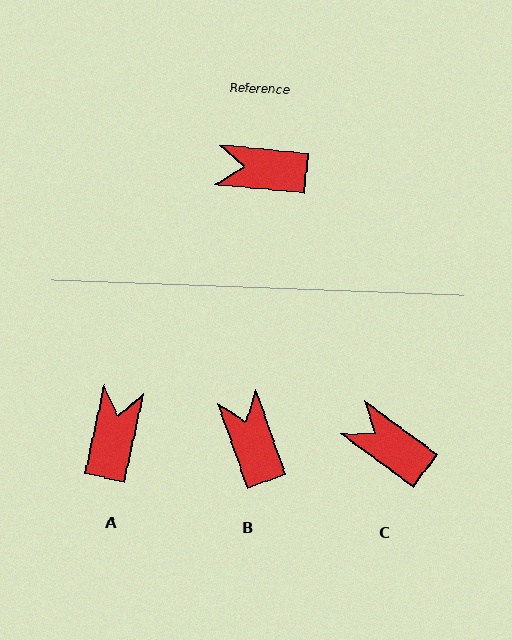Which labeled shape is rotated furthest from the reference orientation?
A, about 97 degrees away.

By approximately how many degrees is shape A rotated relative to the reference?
Approximately 97 degrees clockwise.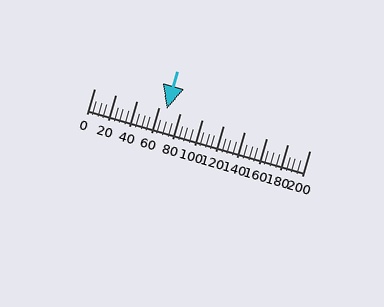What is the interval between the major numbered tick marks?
The major tick marks are spaced 20 units apart.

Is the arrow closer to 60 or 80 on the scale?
The arrow is closer to 60.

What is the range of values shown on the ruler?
The ruler shows values from 0 to 200.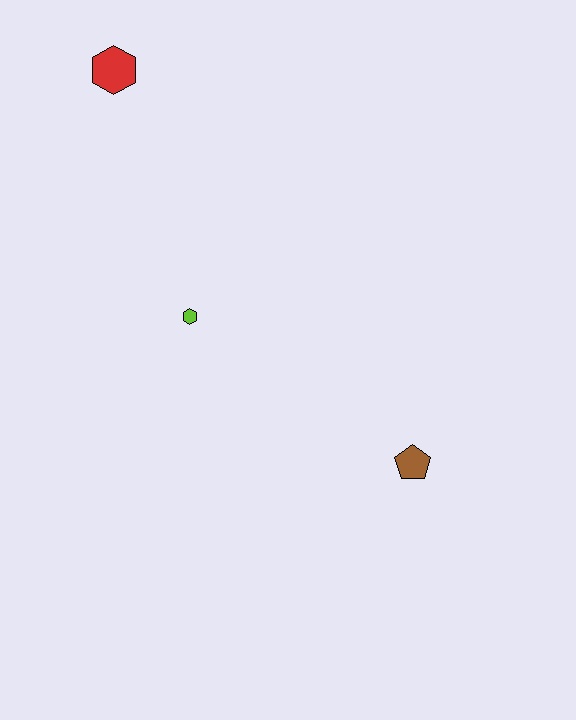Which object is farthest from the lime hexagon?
The brown pentagon is farthest from the lime hexagon.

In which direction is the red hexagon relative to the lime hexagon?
The red hexagon is above the lime hexagon.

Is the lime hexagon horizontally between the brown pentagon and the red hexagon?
Yes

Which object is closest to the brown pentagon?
The lime hexagon is closest to the brown pentagon.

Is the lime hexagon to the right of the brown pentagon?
No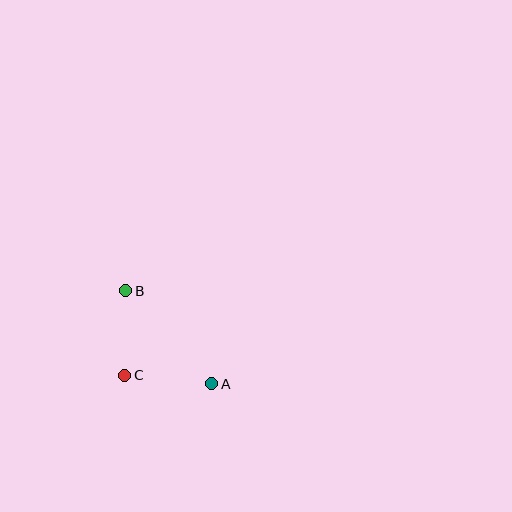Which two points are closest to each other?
Points B and C are closest to each other.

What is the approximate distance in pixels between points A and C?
The distance between A and C is approximately 87 pixels.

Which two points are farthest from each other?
Points A and B are farthest from each other.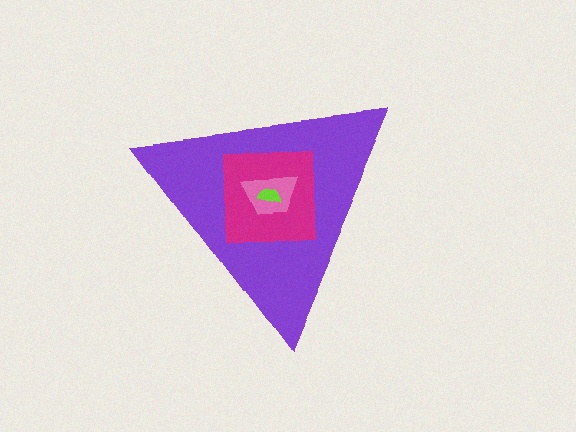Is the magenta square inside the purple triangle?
Yes.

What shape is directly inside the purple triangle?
The magenta square.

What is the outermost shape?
The purple triangle.